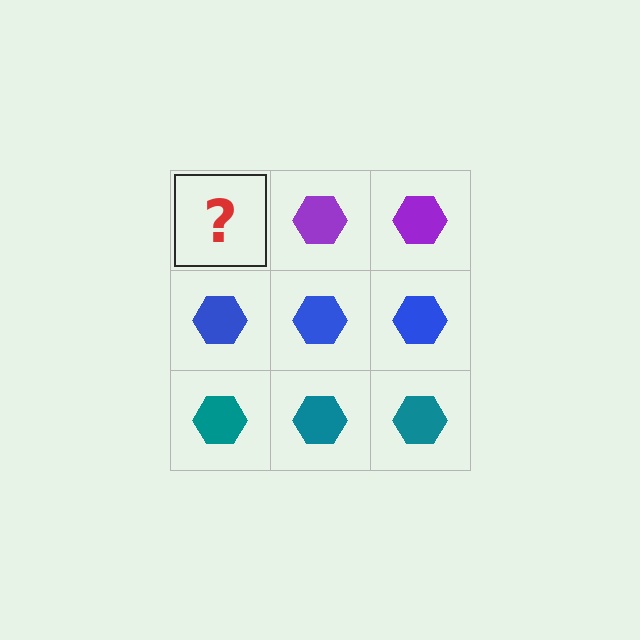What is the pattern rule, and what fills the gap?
The rule is that each row has a consistent color. The gap should be filled with a purple hexagon.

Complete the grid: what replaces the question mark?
The question mark should be replaced with a purple hexagon.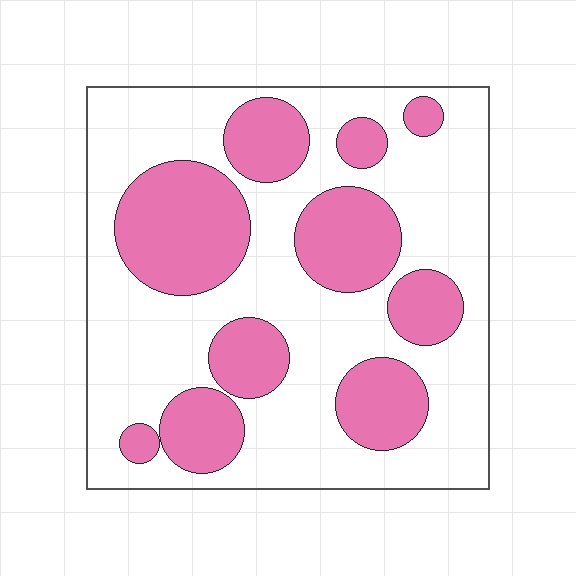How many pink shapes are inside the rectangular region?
10.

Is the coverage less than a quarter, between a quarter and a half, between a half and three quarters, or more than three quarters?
Between a quarter and a half.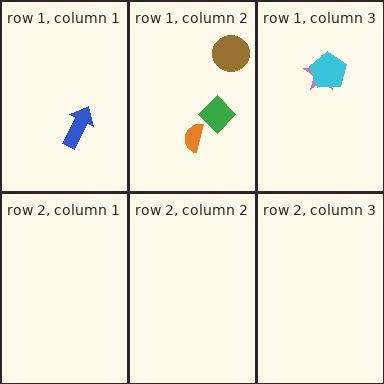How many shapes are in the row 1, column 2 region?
3.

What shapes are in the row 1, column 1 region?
The blue arrow.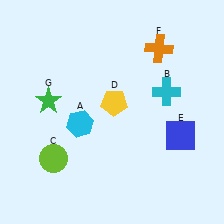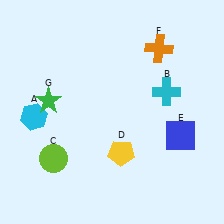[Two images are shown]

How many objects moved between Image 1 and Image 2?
2 objects moved between the two images.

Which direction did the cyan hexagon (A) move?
The cyan hexagon (A) moved left.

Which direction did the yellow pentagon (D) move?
The yellow pentagon (D) moved down.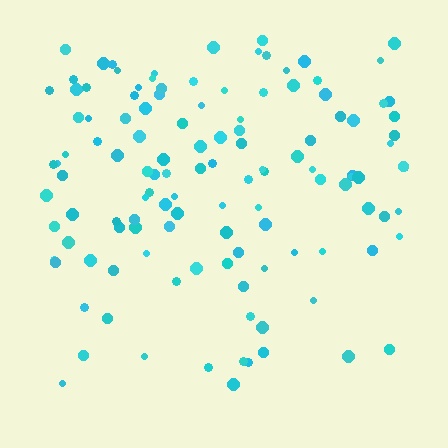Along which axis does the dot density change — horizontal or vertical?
Vertical.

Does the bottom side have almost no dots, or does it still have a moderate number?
Still a moderate number, just noticeably fewer than the top.